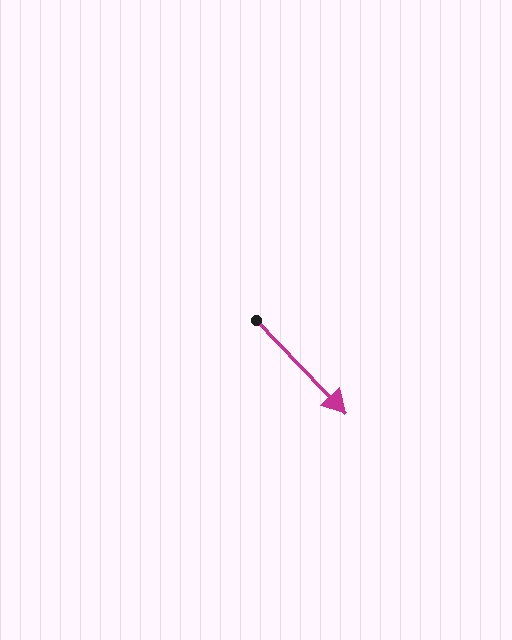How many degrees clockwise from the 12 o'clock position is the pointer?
Approximately 136 degrees.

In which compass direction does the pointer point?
Southeast.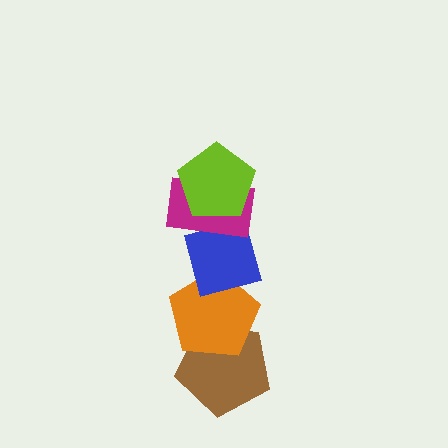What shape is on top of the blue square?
The magenta rectangle is on top of the blue square.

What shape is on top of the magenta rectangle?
The lime pentagon is on top of the magenta rectangle.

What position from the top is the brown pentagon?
The brown pentagon is 5th from the top.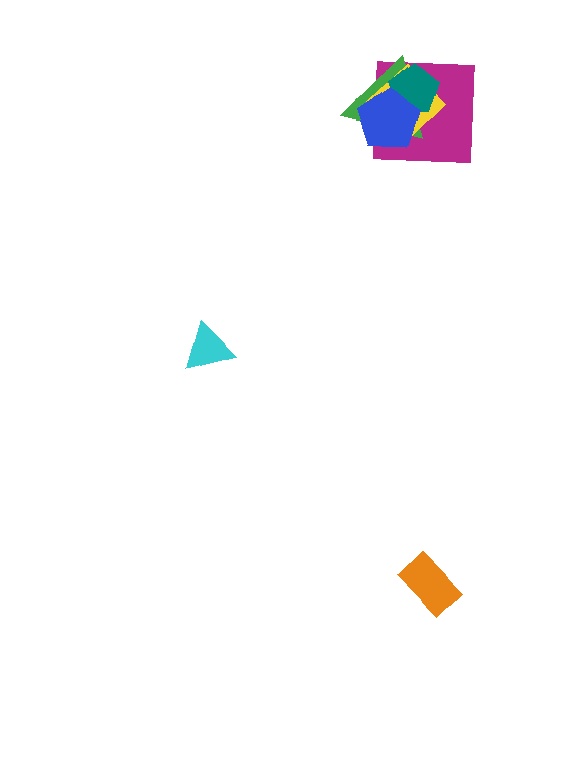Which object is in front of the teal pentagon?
The blue pentagon is in front of the teal pentagon.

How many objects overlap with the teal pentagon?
4 objects overlap with the teal pentagon.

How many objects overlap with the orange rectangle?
0 objects overlap with the orange rectangle.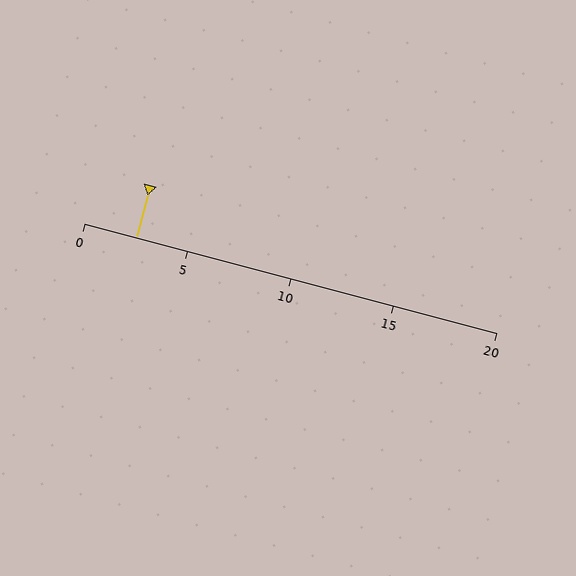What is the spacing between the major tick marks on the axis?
The major ticks are spaced 5 apart.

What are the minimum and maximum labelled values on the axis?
The axis runs from 0 to 20.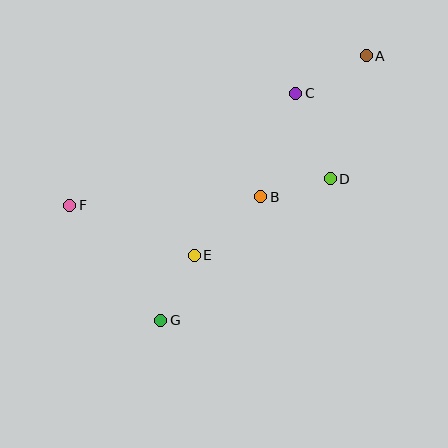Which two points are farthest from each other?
Points A and G are farthest from each other.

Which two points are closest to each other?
Points B and D are closest to each other.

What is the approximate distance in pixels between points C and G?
The distance between C and G is approximately 264 pixels.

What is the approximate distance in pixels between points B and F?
The distance between B and F is approximately 192 pixels.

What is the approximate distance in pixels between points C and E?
The distance between C and E is approximately 191 pixels.